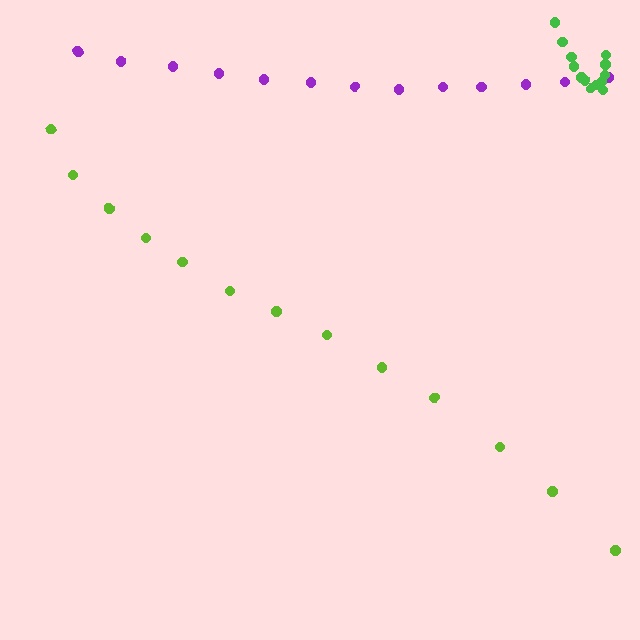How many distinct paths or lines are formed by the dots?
There are 3 distinct paths.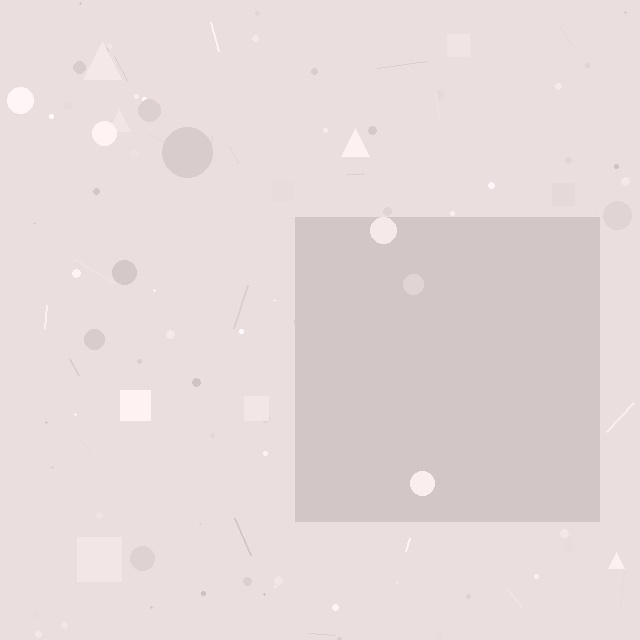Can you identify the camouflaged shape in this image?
The camouflaged shape is a square.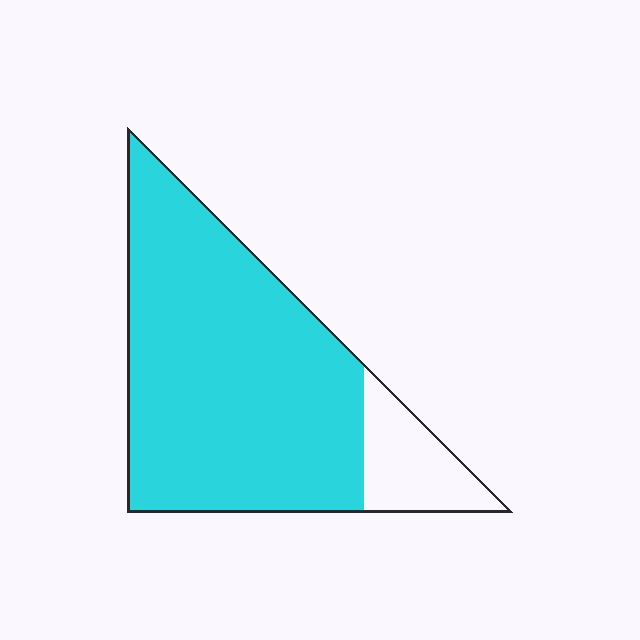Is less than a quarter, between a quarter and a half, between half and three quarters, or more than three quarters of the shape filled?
More than three quarters.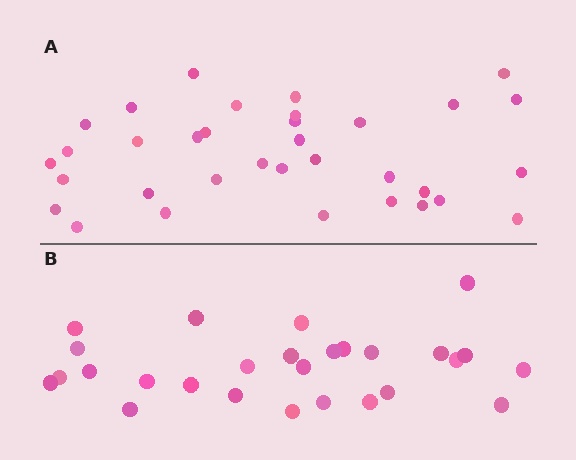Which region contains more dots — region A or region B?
Region A (the top region) has more dots.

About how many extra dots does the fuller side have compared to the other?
Region A has roughly 8 or so more dots than region B.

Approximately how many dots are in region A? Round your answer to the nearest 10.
About 30 dots. (The exact count is 34, which rounds to 30.)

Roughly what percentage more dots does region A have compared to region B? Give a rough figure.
About 25% more.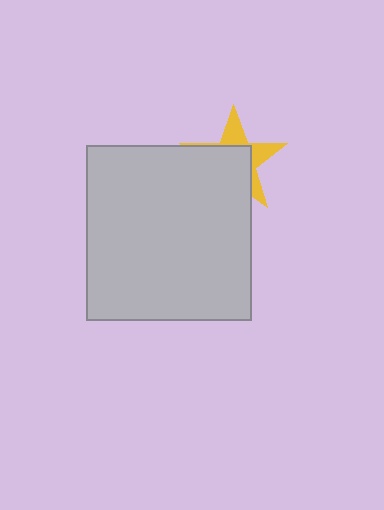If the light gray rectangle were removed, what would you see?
You would see the complete yellow star.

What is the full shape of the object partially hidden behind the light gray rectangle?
The partially hidden object is a yellow star.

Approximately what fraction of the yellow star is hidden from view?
Roughly 60% of the yellow star is hidden behind the light gray rectangle.